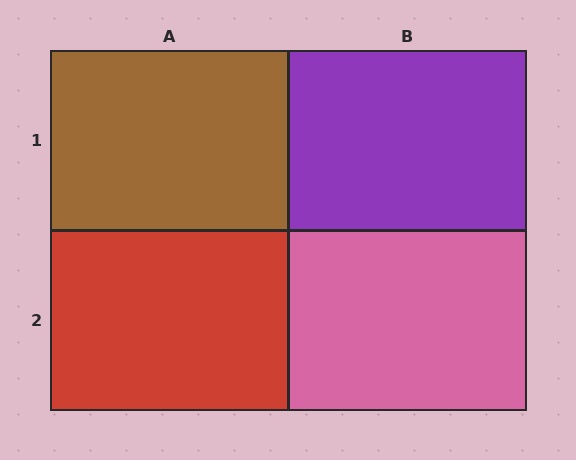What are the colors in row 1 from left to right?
Brown, purple.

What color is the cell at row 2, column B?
Pink.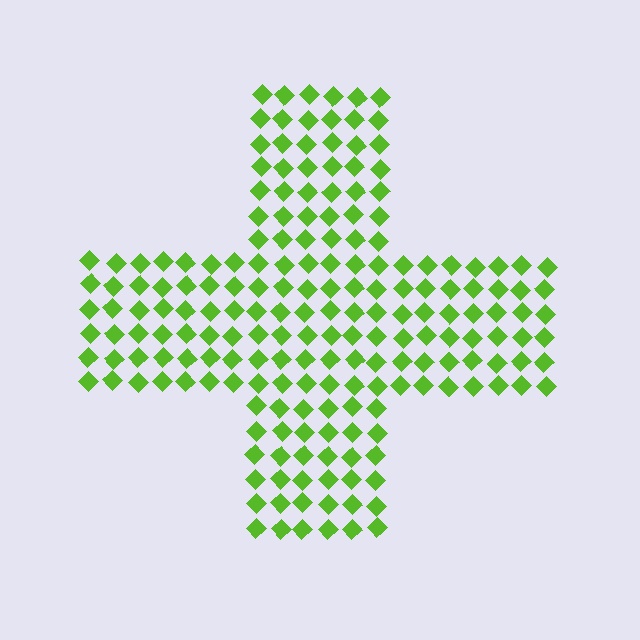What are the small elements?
The small elements are diamonds.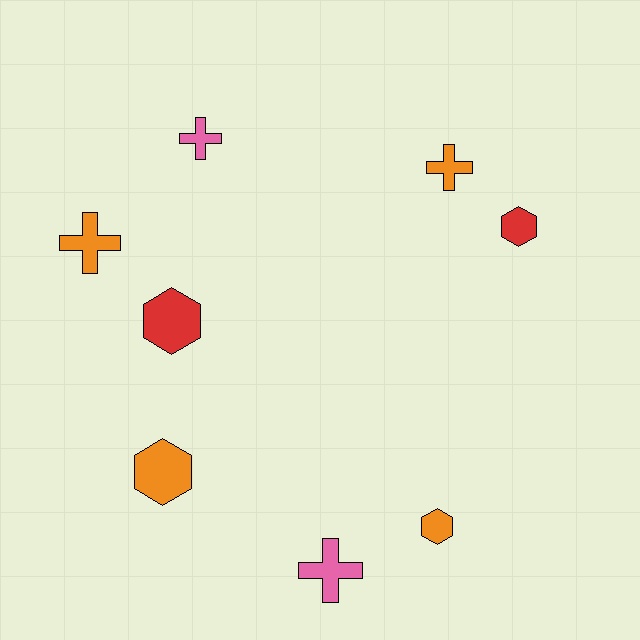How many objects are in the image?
There are 8 objects.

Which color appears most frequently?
Orange, with 4 objects.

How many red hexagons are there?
There are 2 red hexagons.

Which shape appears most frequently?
Hexagon, with 4 objects.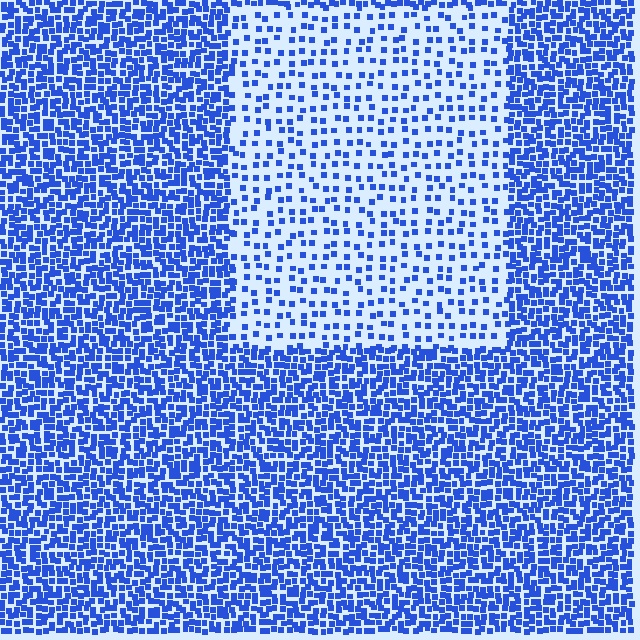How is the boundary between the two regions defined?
The boundary is defined by a change in element density (approximately 2.7x ratio). All elements are the same color, size, and shape.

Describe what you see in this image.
The image contains small blue elements arranged at two different densities. A rectangle-shaped region is visible where the elements are less densely packed than the surrounding area.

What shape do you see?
I see a rectangle.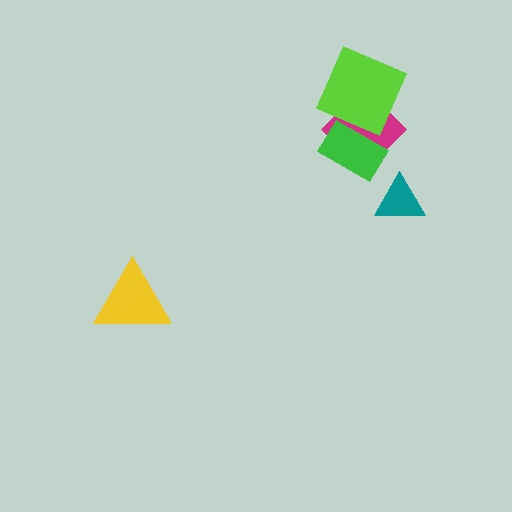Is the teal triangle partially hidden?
No, no other shape covers it.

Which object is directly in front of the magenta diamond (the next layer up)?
The green rectangle is directly in front of the magenta diamond.